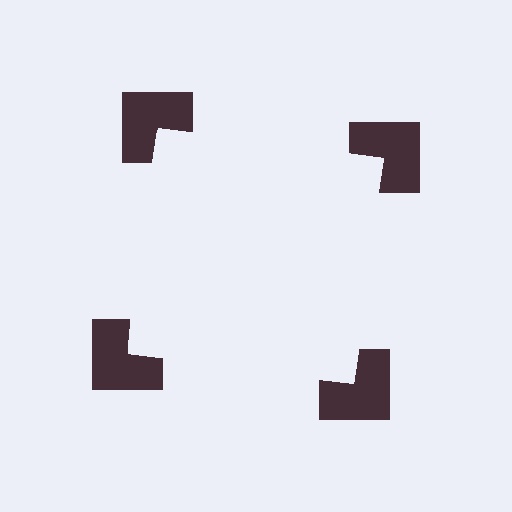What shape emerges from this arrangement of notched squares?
An illusory square — its edges are inferred from the aligned wedge cuts in the notched squares, not physically drawn.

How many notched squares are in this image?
There are 4 — one at each vertex of the illusory square.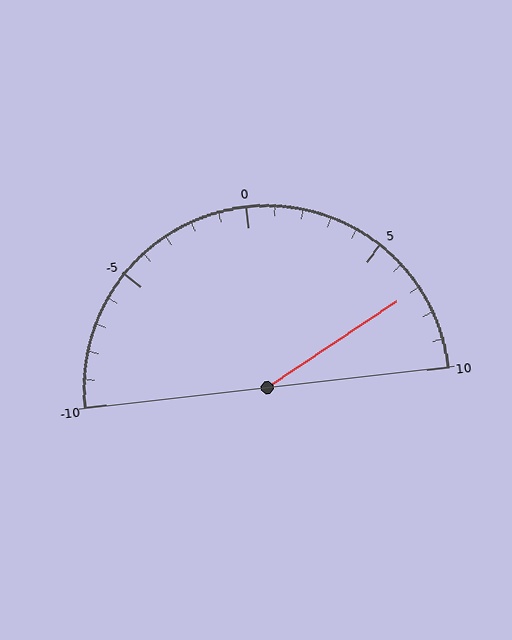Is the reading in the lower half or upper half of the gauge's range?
The reading is in the upper half of the range (-10 to 10).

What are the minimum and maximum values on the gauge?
The gauge ranges from -10 to 10.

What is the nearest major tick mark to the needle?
The nearest major tick mark is 5.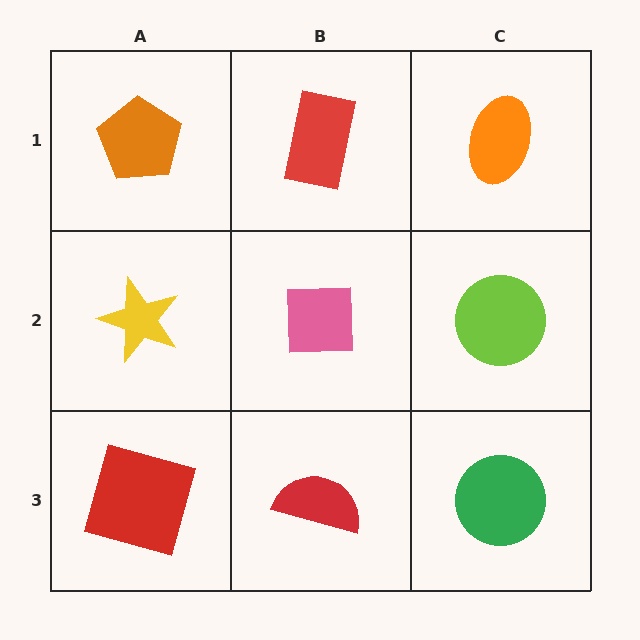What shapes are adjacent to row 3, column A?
A yellow star (row 2, column A), a red semicircle (row 3, column B).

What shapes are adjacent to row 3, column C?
A lime circle (row 2, column C), a red semicircle (row 3, column B).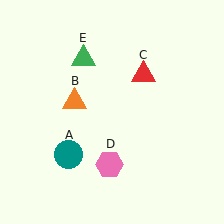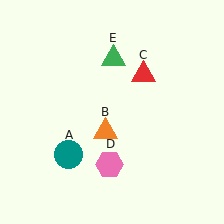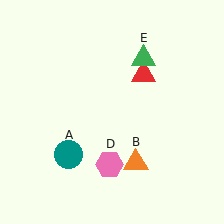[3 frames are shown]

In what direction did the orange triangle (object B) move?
The orange triangle (object B) moved down and to the right.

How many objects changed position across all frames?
2 objects changed position: orange triangle (object B), green triangle (object E).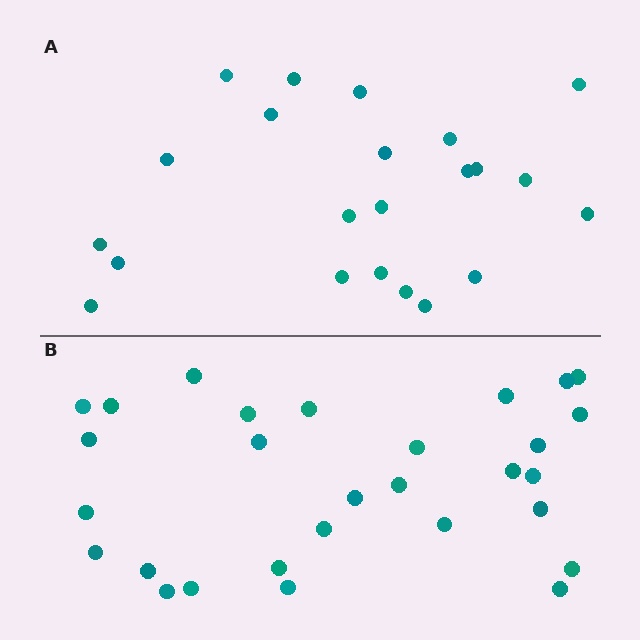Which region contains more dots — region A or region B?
Region B (the bottom region) has more dots.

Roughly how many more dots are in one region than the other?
Region B has roughly 8 or so more dots than region A.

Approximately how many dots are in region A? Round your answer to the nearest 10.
About 20 dots. (The exact count is 22, which rounds to 20.)